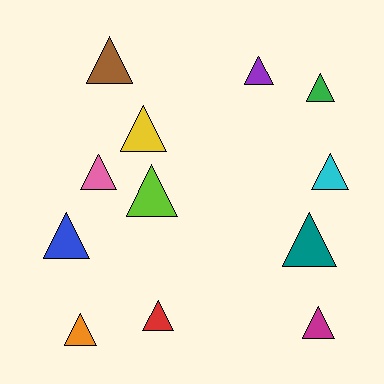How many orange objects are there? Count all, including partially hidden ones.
There is 1 orange object.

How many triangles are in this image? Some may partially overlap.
There are 12 triangles.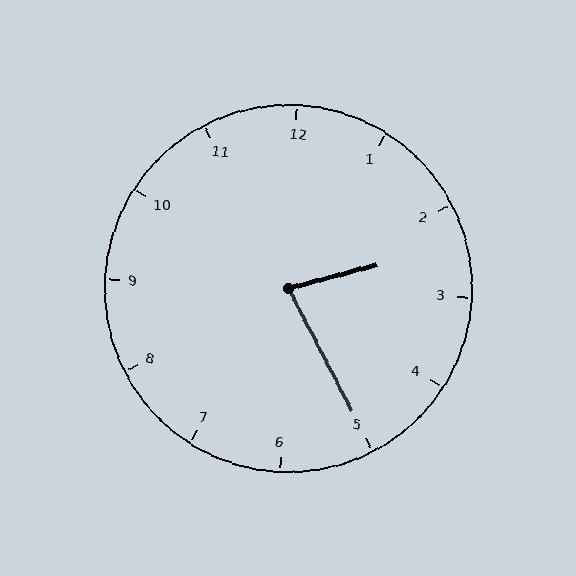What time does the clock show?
2:25.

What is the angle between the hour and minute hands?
Approximately 78 degrees.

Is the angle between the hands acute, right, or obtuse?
It is acute.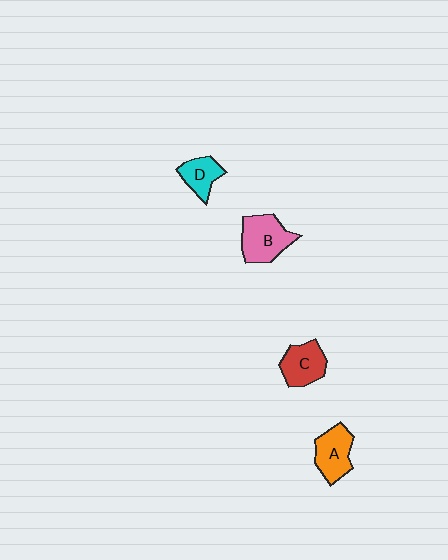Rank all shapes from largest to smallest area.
From largest to smallest: B (pink), A (orange), C (red), D (cyan).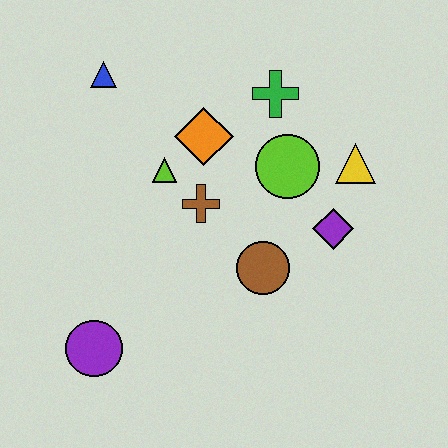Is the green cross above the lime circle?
Yes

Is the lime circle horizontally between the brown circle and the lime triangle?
No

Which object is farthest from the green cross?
The purple circle is farthest from the green cross.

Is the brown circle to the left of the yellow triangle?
Yes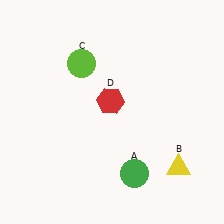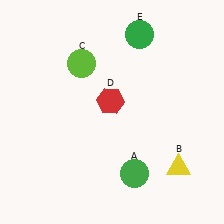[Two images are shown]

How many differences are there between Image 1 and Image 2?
There is 1 difference between the two images.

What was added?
A green circle (E) was added in Image 2.